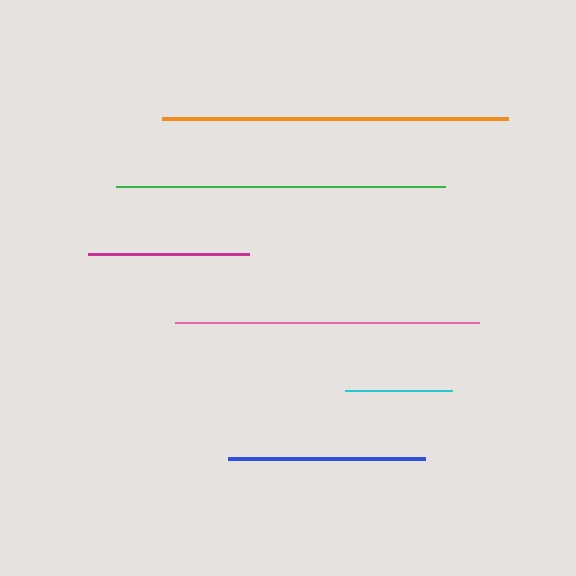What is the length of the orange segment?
The orange segment is approximately 346 pixels long.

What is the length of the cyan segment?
The cyan segment is approximately 107 pixels long.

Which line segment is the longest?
The orange line is the longest at approximately 346 pixels.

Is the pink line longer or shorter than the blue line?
The pink line is longer than the blue line.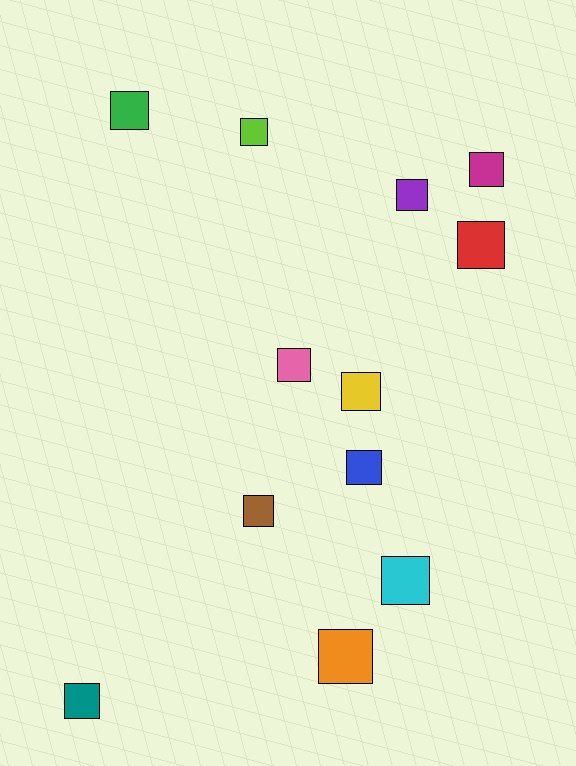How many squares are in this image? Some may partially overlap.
There are 12 squares.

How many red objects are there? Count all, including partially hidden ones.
There is 1 red object.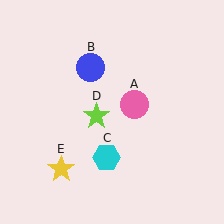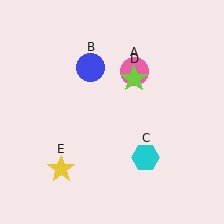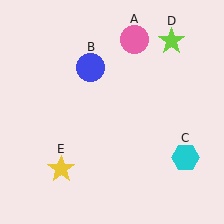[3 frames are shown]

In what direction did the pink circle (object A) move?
The pink circle (object A) moved up.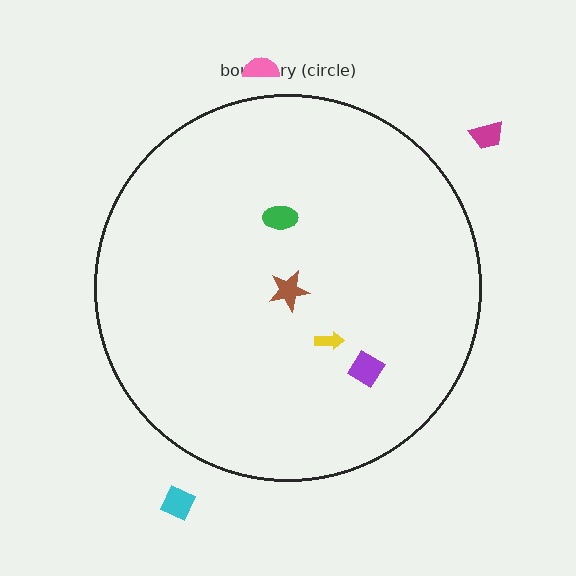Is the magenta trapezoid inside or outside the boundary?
Outside.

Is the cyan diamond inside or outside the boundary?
Outside.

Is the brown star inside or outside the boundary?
Inside.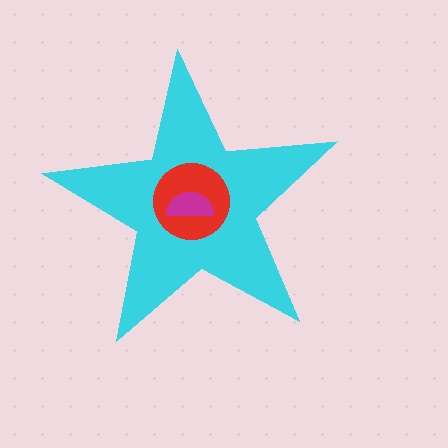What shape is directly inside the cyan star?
The red circle.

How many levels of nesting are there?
3.